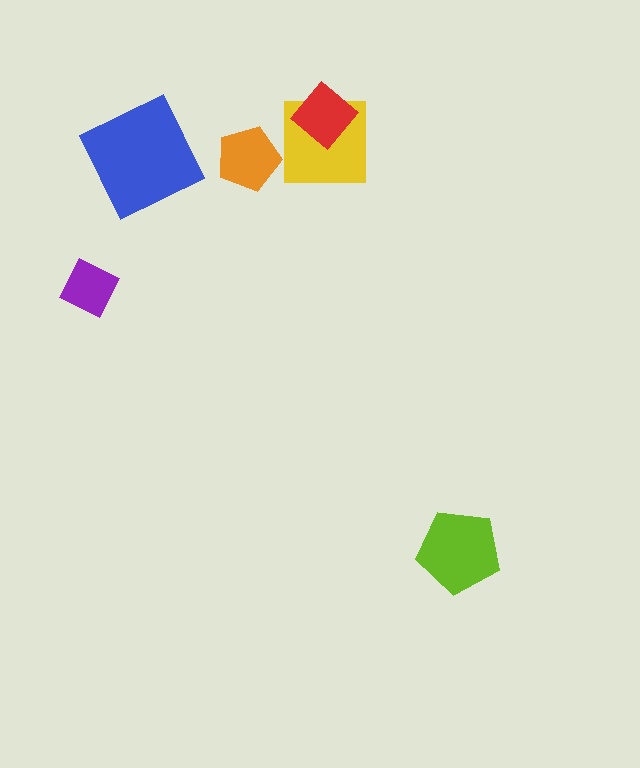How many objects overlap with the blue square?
0 objects overlap with the blue square.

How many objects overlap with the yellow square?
1 object overlaps with the yellow square.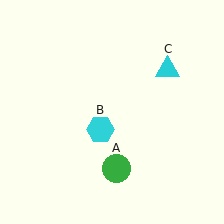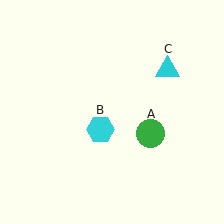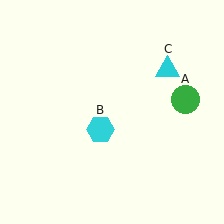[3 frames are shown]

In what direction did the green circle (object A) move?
The green circle (object A) moved up and to the right.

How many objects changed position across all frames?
1 object changed position: green circle (object A).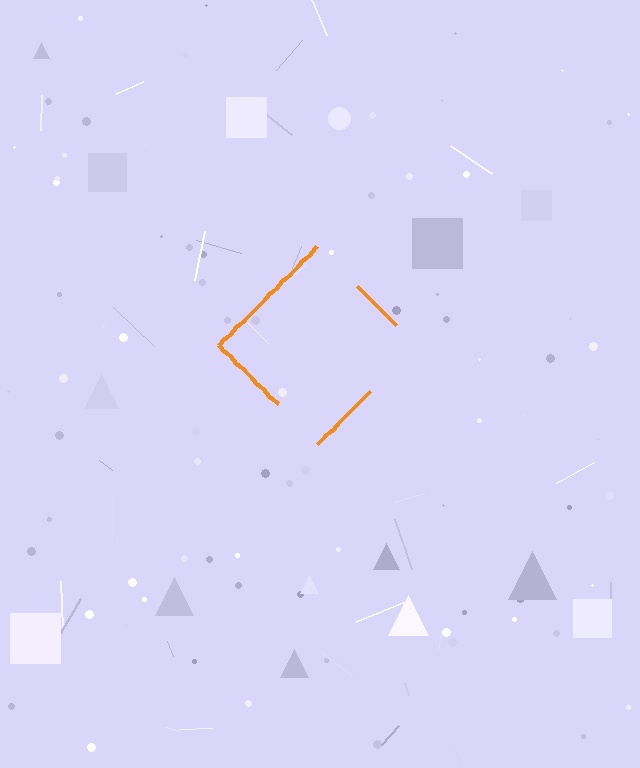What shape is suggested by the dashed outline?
The dashed outline suggests a diamond.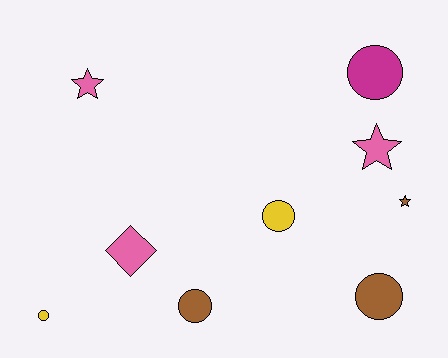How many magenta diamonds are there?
There are no magenta diamonds.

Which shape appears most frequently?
Circle, with 5 objects.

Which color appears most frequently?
Brown, with 3 objects.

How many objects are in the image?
There are 9 objects.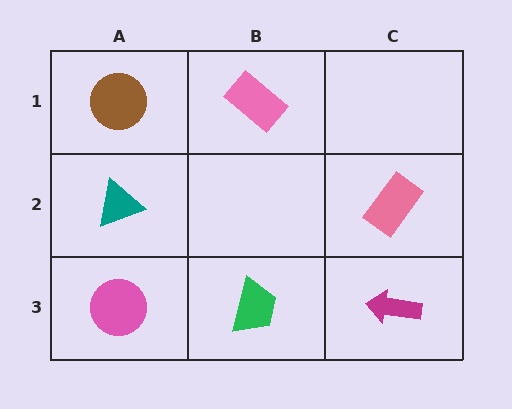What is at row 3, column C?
A magenta arrow.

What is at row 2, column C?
A pink rectangle.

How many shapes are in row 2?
2 shapes.